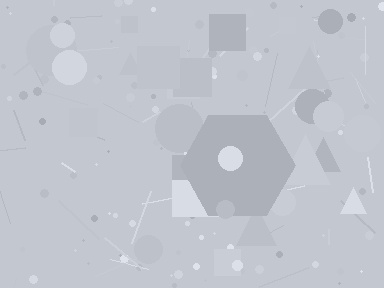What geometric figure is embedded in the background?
A hexagon is embedded in the background.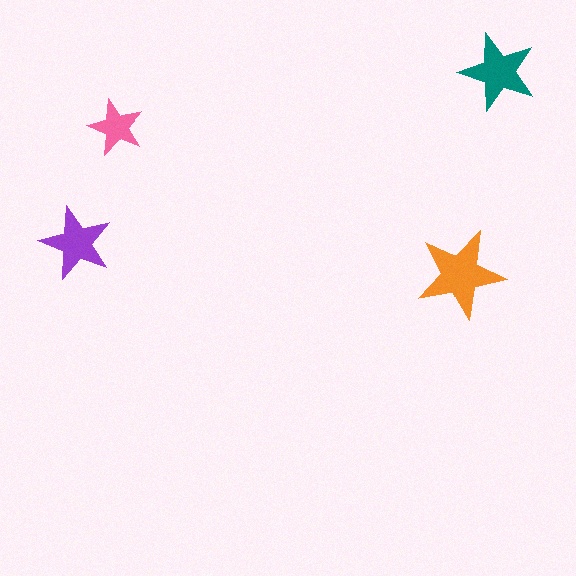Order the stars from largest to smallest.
the orange one, the teal one, the purple one, the pink one.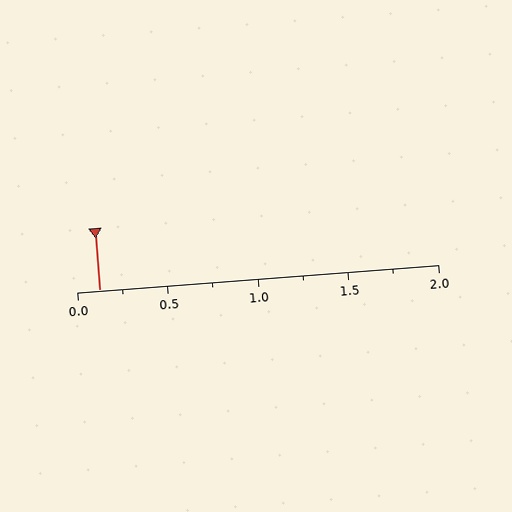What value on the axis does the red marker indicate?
The marker indicates approximately 0.12.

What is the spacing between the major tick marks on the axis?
The major ticks are spaced 0.5 apart.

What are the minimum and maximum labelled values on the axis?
The axis runs from 0.0 to 2.0.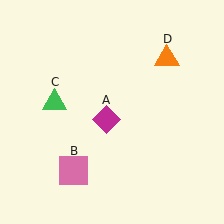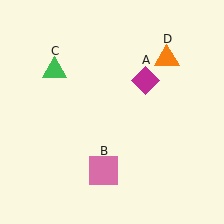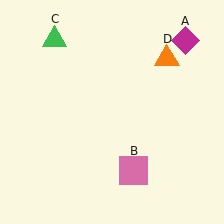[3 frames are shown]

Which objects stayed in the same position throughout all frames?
Orange triangle (object D) remained stationary.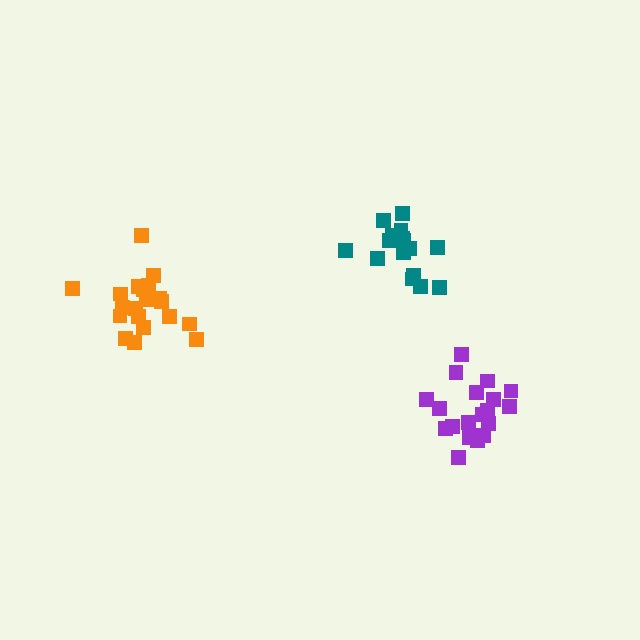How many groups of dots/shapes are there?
There are 3 groups.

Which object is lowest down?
The purple cluster is bottommost.